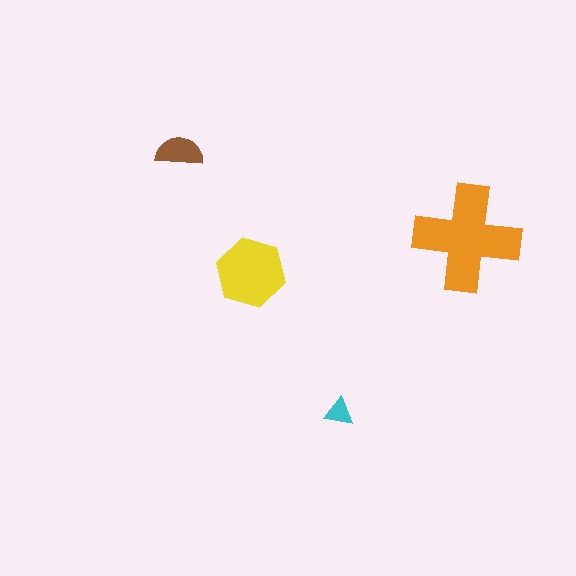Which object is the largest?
The orange cross.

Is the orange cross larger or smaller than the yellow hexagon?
Larger.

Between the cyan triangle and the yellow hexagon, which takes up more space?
The yellow hexagon.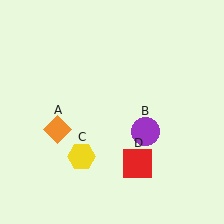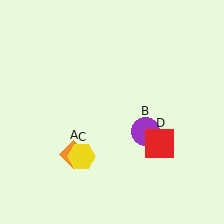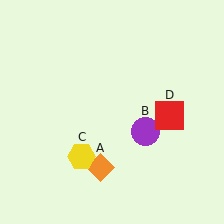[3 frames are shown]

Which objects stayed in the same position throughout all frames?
Purple circle (object B) and yellow hexagon (object C) remained stationary.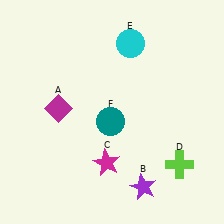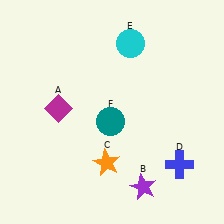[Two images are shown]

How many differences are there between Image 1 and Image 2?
There are 2 differences between the two images.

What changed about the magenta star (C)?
In Image 1, C is magenta. In Image 2, it changed to orange.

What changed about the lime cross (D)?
In Image 1, D is lime. In Image 2, it changed to blue.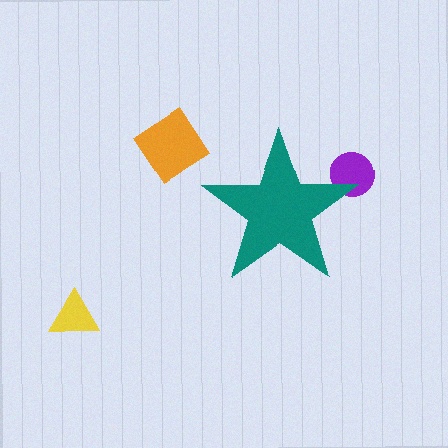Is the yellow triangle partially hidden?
No, the yellow triangle is fully visible.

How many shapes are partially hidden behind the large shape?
1 shape is partially hidden.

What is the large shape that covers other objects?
A teal star.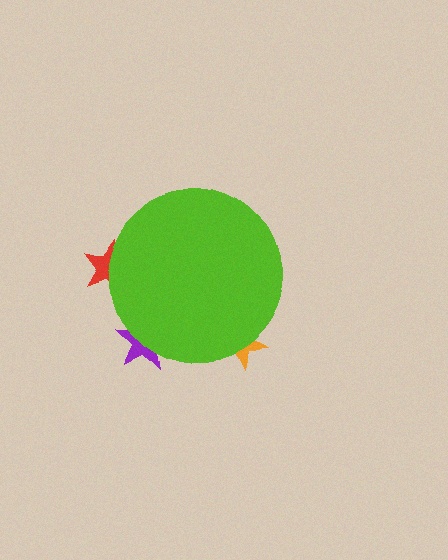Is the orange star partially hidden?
Yes, the orange star is partially hidden behind the lime circle.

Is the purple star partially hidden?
Yes, the purple star is partially hidden behind the lime circle.